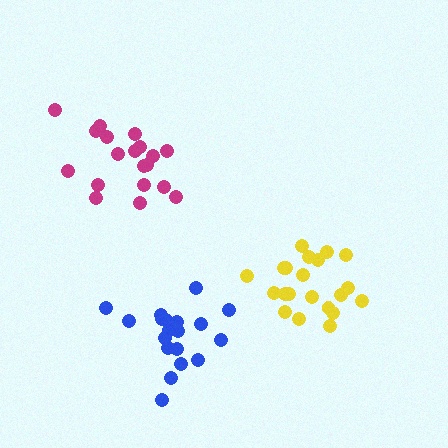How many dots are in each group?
Group 1: 19 dots, Group 2: 21 dots, Group 3: 19 dots (59 total).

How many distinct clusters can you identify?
There are 3 distinct clusters.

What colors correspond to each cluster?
The clusters are colored: blue, yellow, magenta.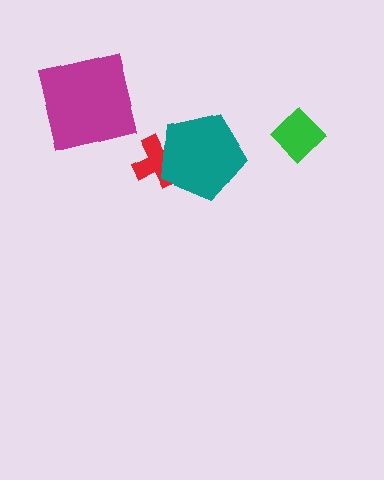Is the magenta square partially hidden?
No, no other shape covers it.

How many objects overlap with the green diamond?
0 objects overlap with the green diamond.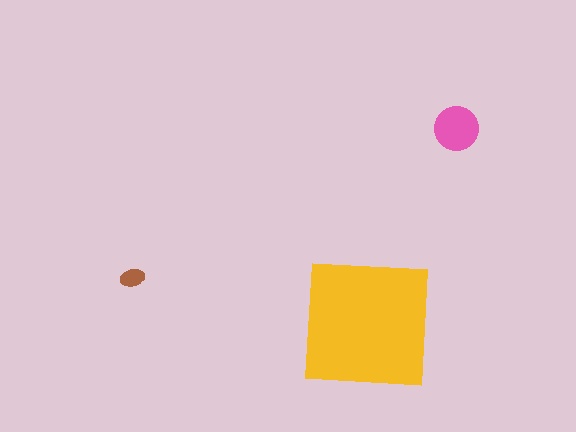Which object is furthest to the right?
The pink circle is rightmost.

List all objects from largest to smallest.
The yellow square, the pink circle, the brown ellipse.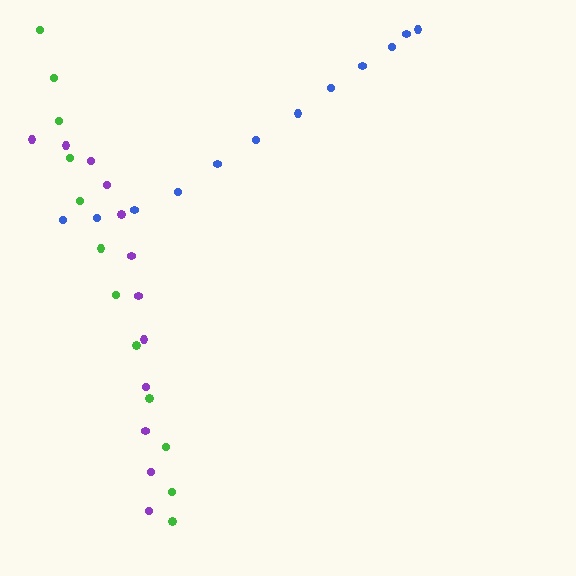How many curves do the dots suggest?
There are 3 distinct paths.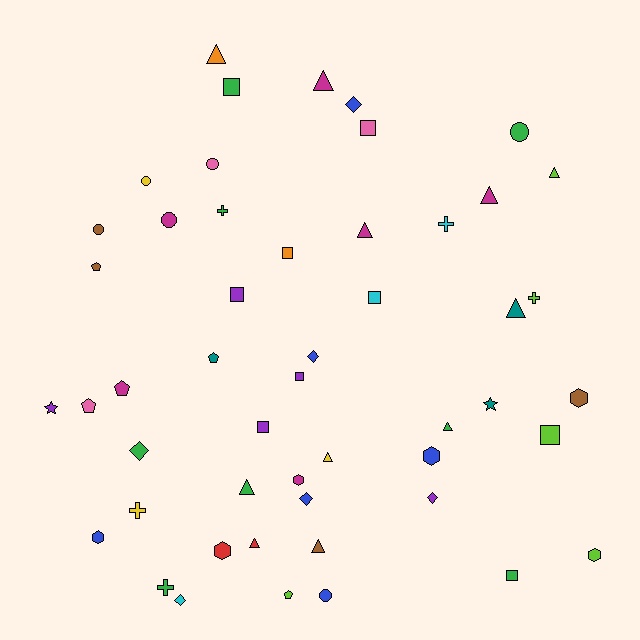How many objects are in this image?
There are 50 objects.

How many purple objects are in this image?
There are 5 purple objects.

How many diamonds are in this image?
There are 6 diamonds.